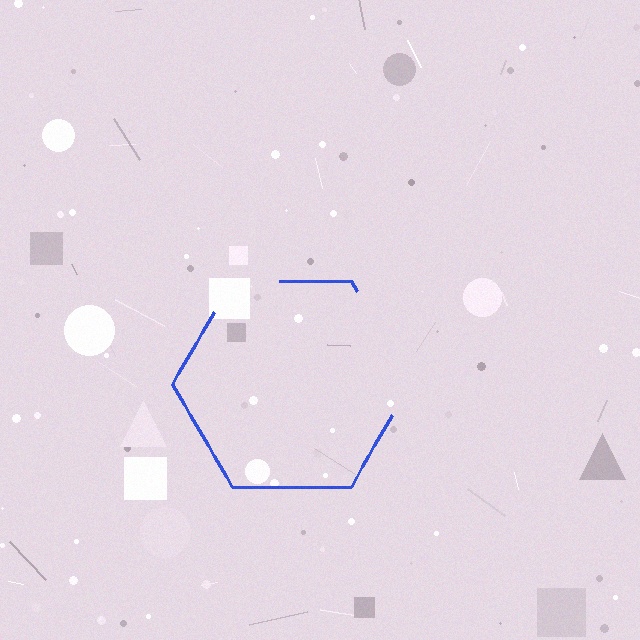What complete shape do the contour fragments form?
The contour fragments form a hexagon.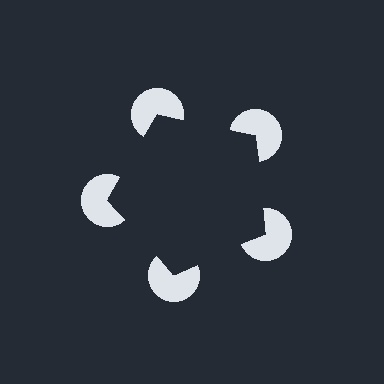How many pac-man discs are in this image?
There are 5 — one at each vertex of the illusory pentagon.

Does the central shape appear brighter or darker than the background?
It typically appears slightly darker than the background, even though no actual brightness change is drawn.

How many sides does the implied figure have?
5 sides.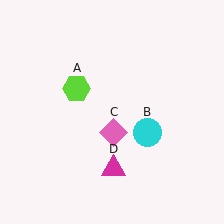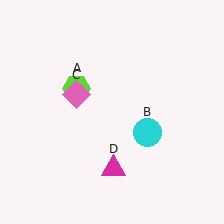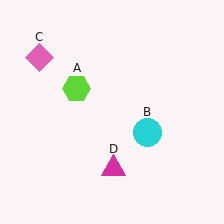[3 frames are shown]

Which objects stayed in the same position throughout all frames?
Lime hexagon (object A) and cyan circle (object B) and magenta triangle (object D) remained stationary.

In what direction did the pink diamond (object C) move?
The pink diamond (object C) moved up and to the left.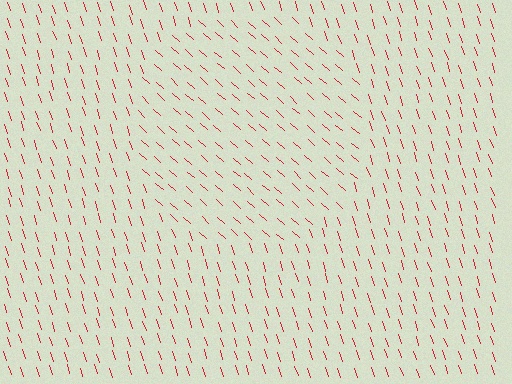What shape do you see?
I see a circle.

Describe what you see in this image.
The image is filled with small red line segments. A circle region in the image has lines oriented differently from the surrounding lines, creating a visible texture boundary.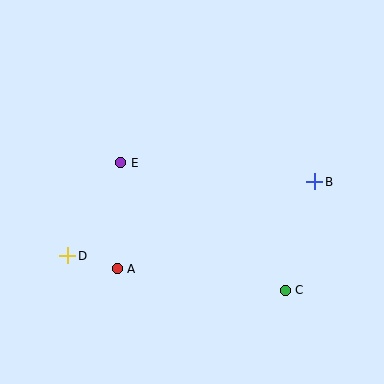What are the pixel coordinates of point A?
Point A is at (117, 269).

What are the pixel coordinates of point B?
Point B is at (315, 182).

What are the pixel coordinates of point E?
Point E is at (121, 163).